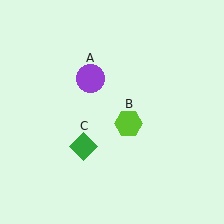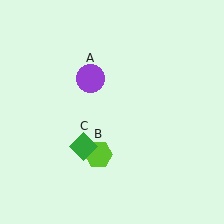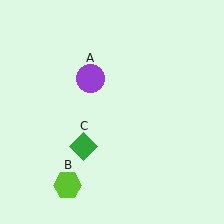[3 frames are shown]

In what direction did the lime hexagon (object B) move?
The lime hexagon (object B) moved down and to the left.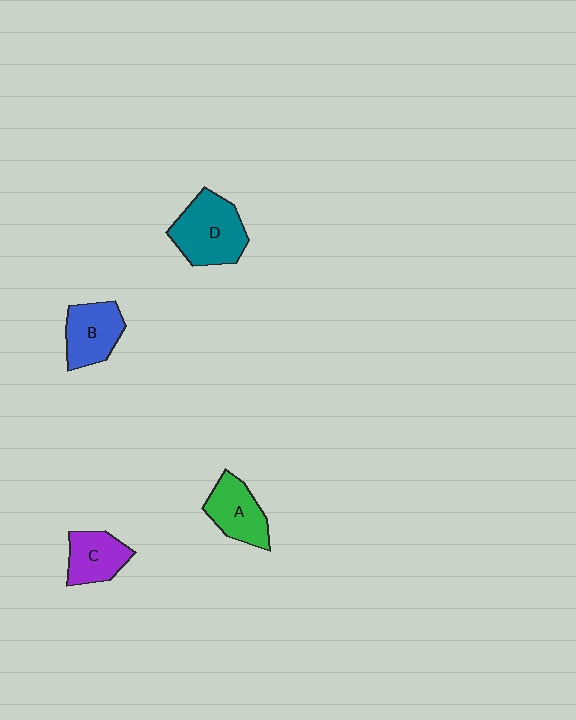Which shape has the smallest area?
Shape C (purple).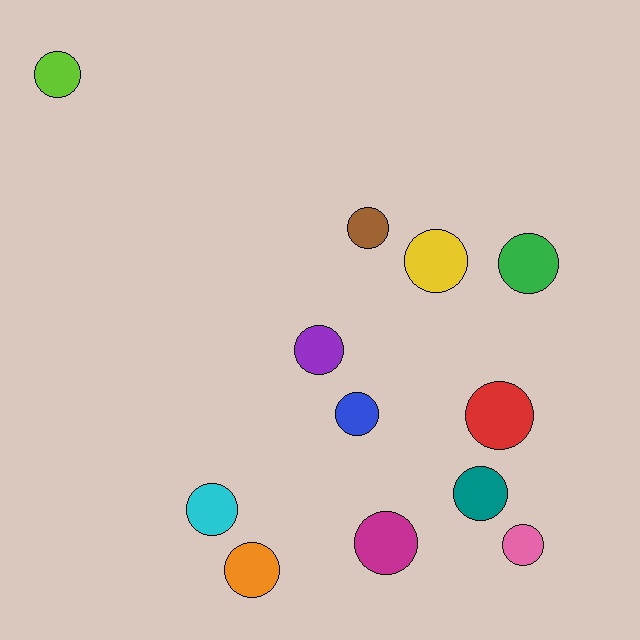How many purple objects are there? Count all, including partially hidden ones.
There is 1 purple object.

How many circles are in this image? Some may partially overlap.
There are 12 circles.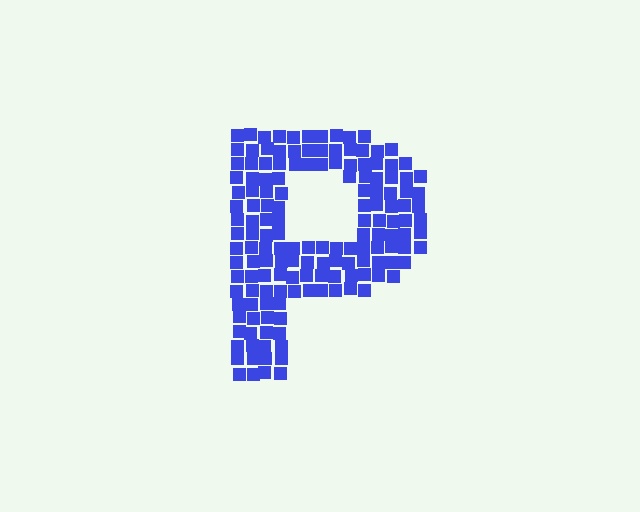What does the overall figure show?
The overall figure shows the letter P.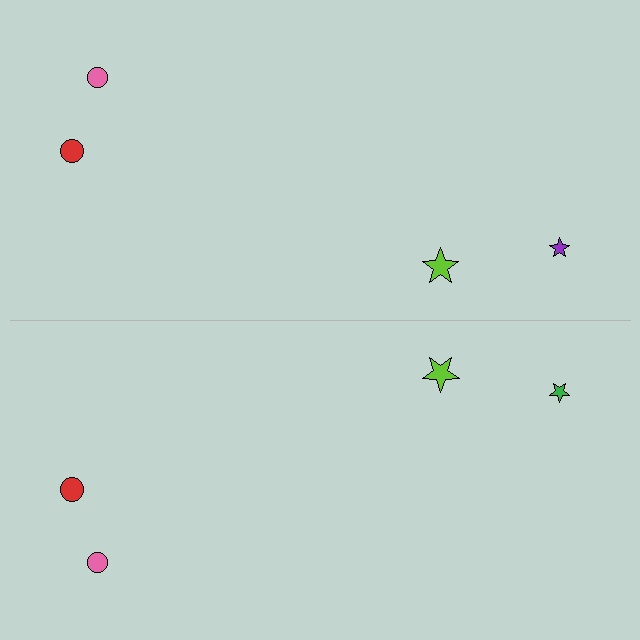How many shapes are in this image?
There are 8 shapes in this image.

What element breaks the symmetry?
The green star on the bottom side breaks the symmetry — its mirror counterpart is purple.